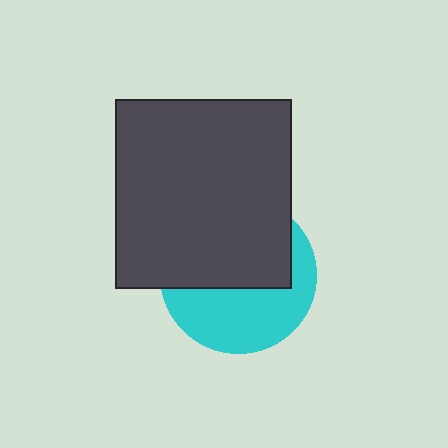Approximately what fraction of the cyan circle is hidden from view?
Roughly 54% of the cyan circle is hidden behind the dark gray rectangle.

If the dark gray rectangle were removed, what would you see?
You would see the complete cyan circle.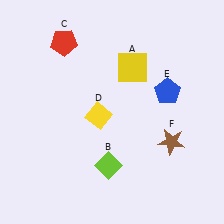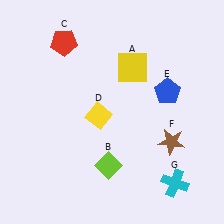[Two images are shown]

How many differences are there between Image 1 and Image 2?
There is 1 difference between the two images.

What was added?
A cyan cross (G) was added in Image 2.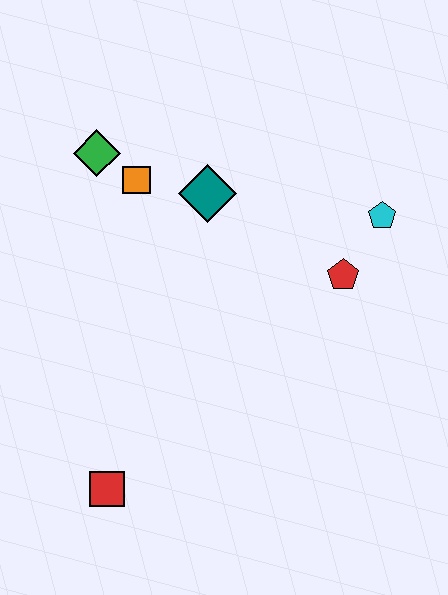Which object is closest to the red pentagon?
The cyan pentagon is closest to the red pentagon.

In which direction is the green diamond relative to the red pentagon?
The green diamond is to the left of the red pentagon.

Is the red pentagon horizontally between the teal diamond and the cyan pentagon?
Yes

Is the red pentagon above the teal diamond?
No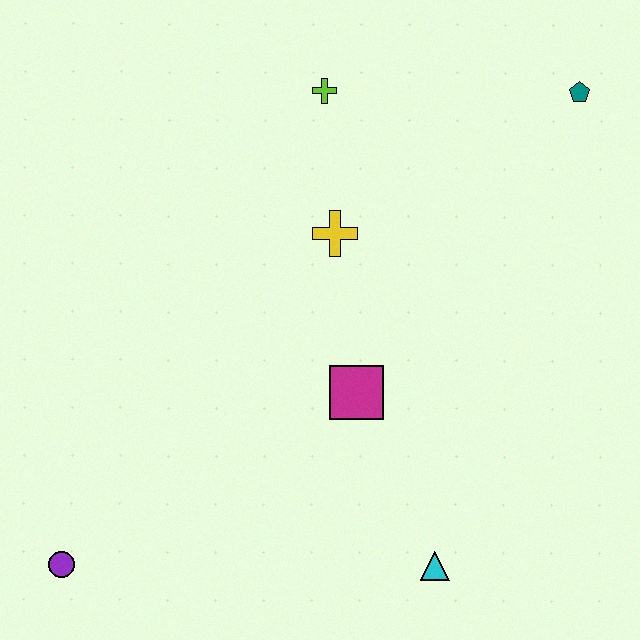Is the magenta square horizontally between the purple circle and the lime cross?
No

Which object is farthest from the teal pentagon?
The purple circle is farthest from the teal pentagon.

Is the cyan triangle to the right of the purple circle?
Yes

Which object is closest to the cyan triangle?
The magenta square is closest to the cyan triangle.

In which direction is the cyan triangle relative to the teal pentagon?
The cyan triangle is below the teal pentagon.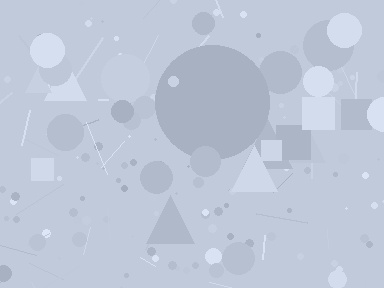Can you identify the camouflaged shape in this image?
The camouflaged shape is a circle.